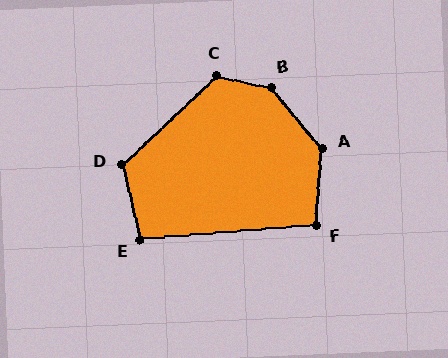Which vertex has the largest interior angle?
B, at approximately 141 degrees.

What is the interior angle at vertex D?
Approximately 119 degrees (obtuse).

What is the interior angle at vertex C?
Approximately 125 degrees (obtuse).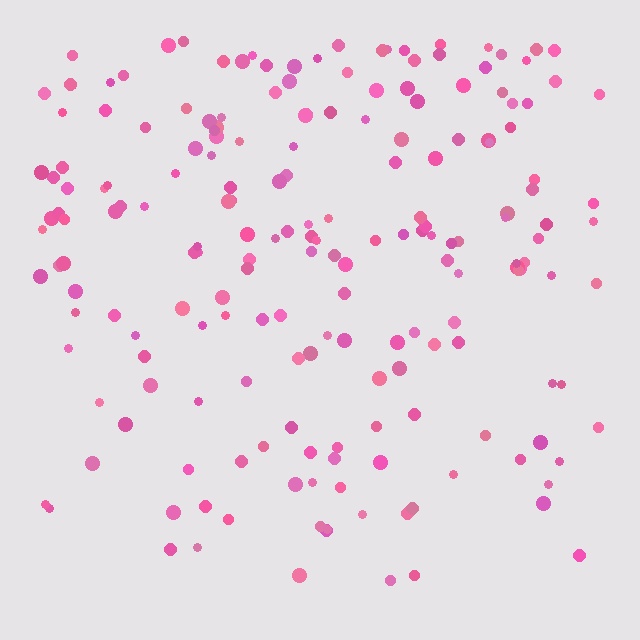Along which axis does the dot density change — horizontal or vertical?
Vertical.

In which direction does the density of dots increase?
From bottom to top, with the top side densest.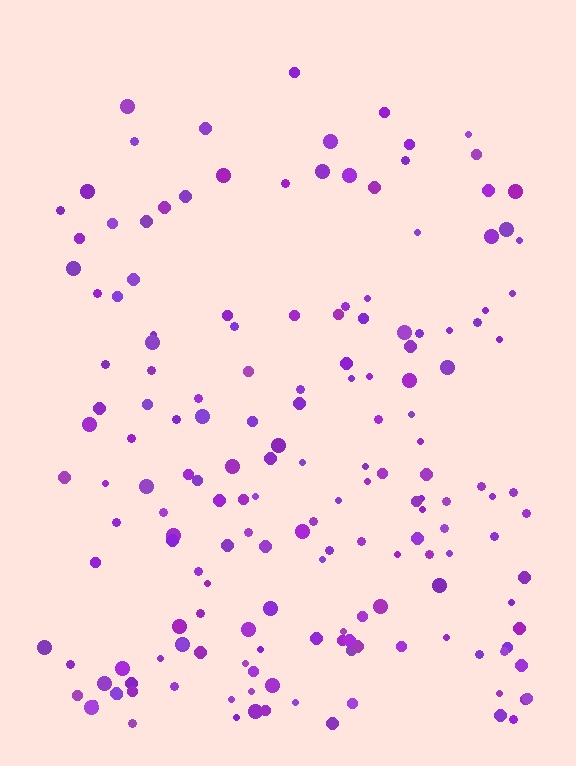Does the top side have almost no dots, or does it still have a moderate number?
Still a moderate number, just noticeably fewer than the bottom.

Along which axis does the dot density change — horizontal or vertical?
Vertical.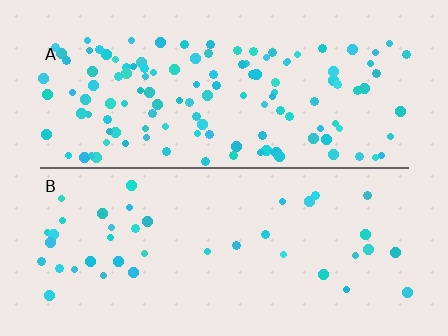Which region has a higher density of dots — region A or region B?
A (the top).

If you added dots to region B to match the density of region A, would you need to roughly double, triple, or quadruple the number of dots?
Approximately triple.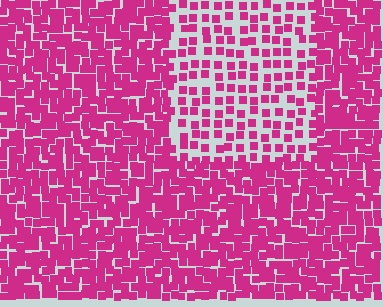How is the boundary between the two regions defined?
The boundary is defined by a change in element density (approximately 2.1x ratio). All elements are the same color, size, and shape.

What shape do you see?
I see a rectangle.